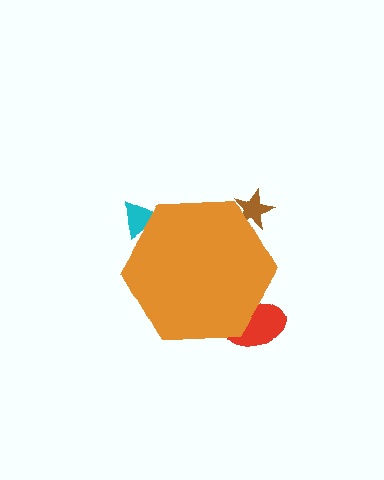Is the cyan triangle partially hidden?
Yes, the cyan triangle is partially hidden behind the orange hexagon.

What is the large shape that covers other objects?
An orange hexagon.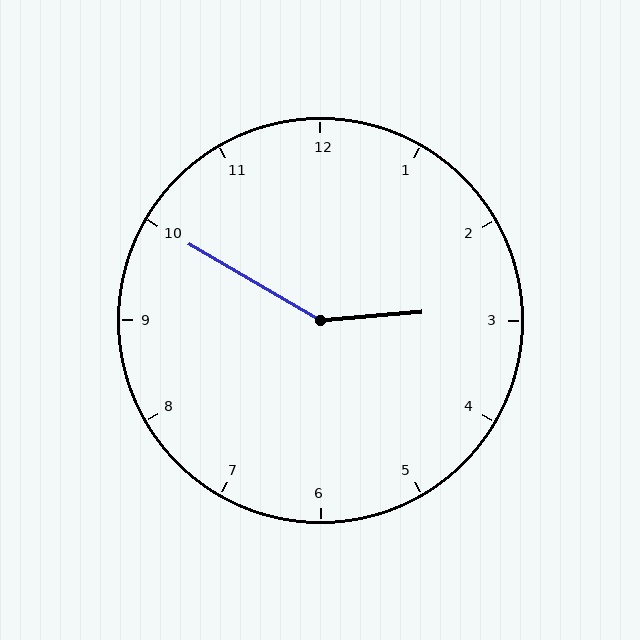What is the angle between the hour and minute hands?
Approximately 145 degrees.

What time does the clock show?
2:50.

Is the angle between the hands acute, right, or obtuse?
It is obtuse.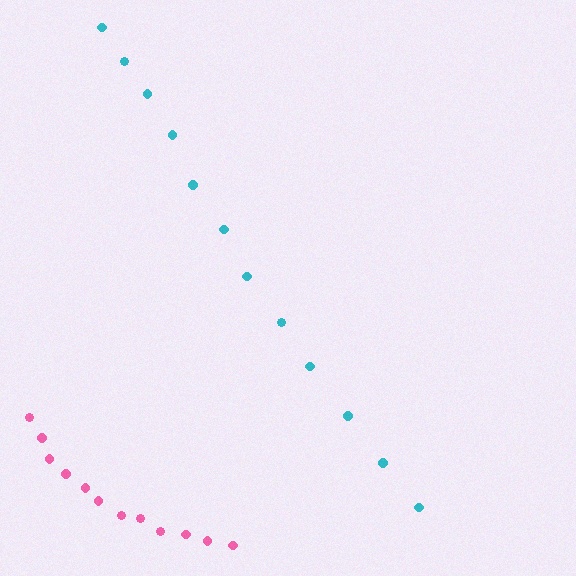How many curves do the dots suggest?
There are 2 distinct paths.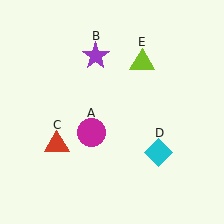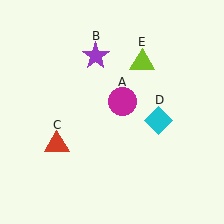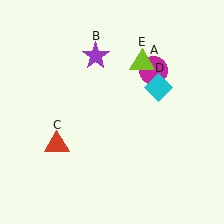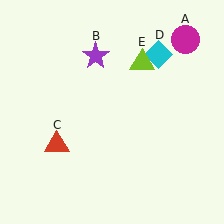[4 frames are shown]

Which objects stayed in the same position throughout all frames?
Purple star (object B) and red triangle (object C) and lime triangle (object E) remained stationary.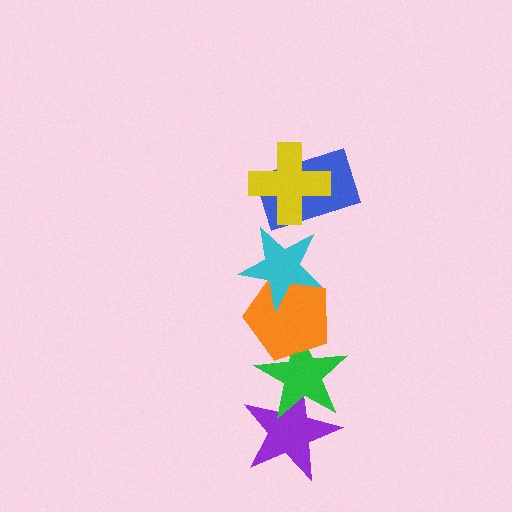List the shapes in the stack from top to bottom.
From top to bottom: the yellow cross, the blue rectangle, the cyan star, the orange pentagon, the green star, the purple star.